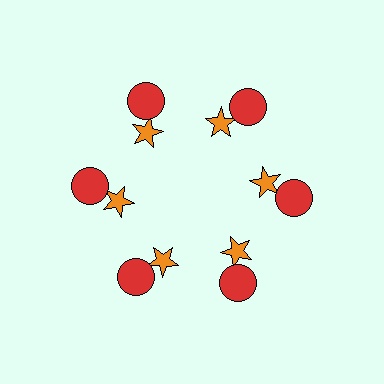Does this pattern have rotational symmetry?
Yes, this pattern has 6-fold rotational symmetry. It looks the same after rotating 60 degrees around the center.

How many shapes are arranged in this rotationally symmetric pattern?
There are 12 shapes, arranged in 6 groups of 2.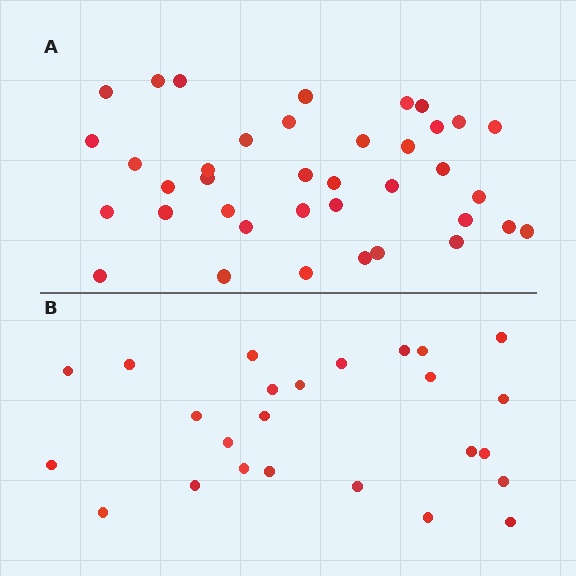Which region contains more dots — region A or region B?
Region A (the top region) has more dots.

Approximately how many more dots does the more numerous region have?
Region A has approximately 15 more dots than region B.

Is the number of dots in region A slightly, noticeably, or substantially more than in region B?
Region A has substantially more. The ratio is roughly 1.5 to 1.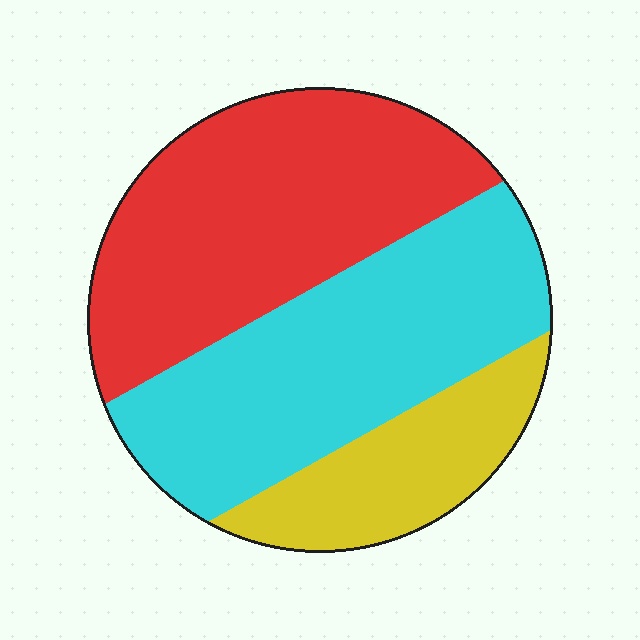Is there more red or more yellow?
Red.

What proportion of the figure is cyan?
Cyan takes up about two fifths (2/5) of the figure.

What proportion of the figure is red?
Red takes up about two fifths (2/5) of the figure.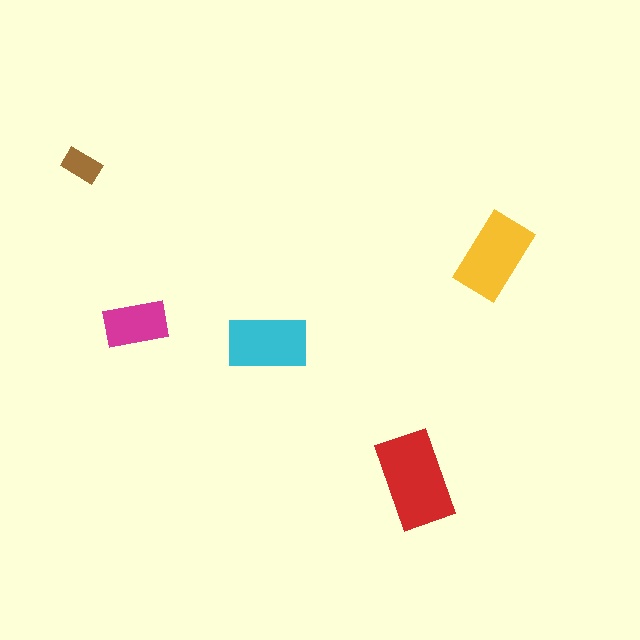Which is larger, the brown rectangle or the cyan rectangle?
The cyan one.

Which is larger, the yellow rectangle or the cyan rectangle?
The yellow one.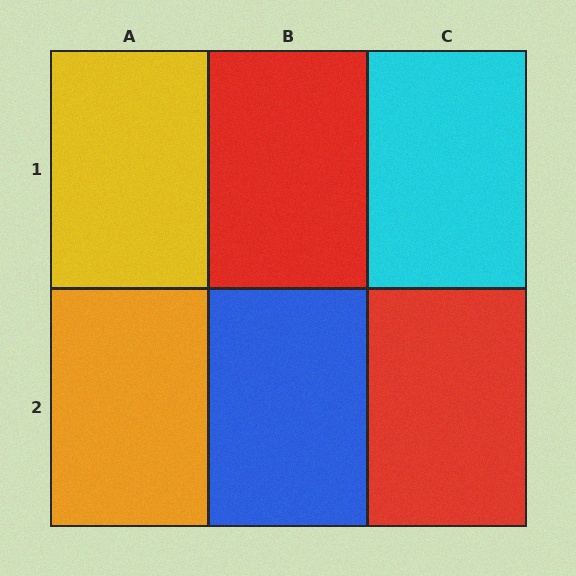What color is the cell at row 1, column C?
Cyan.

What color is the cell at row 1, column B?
Red.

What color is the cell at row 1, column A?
Yellow.